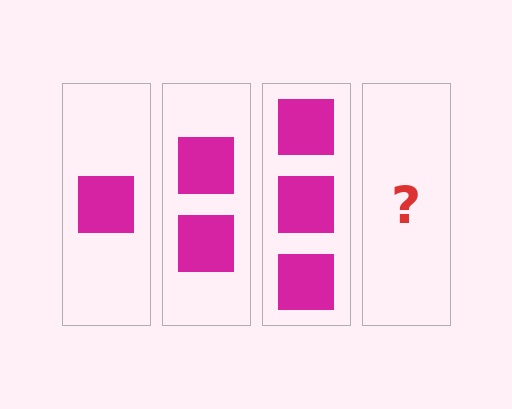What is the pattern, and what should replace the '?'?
The pattern is that each step adds one more square. The '?' should be 4 squares.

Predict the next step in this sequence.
The next step is 4 squares.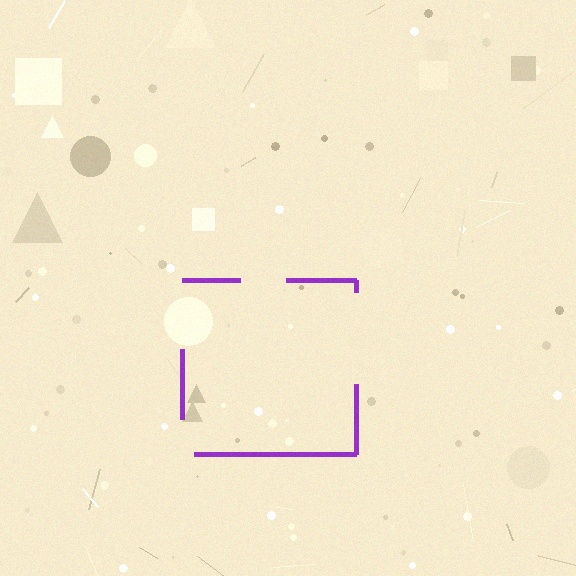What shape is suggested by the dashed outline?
The dashed outline suggests a square.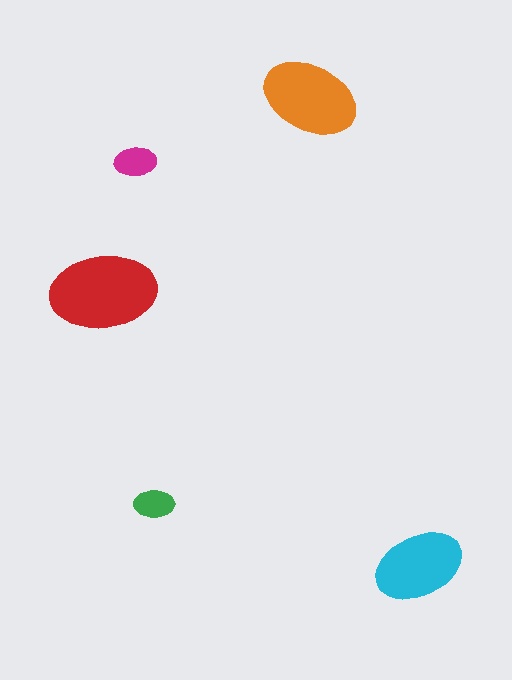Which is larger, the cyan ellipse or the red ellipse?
The red one.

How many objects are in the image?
There are 5 objects in the image.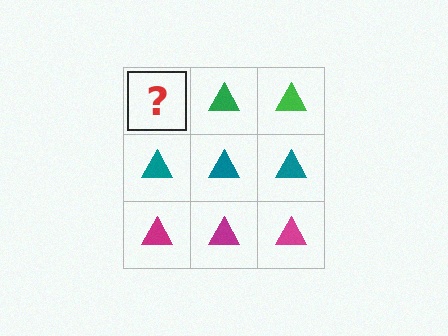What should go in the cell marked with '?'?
The missing cell should contain a green triangle.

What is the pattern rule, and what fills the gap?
The rule is that each row has a consistent color. The gap should be filled with a green triangle.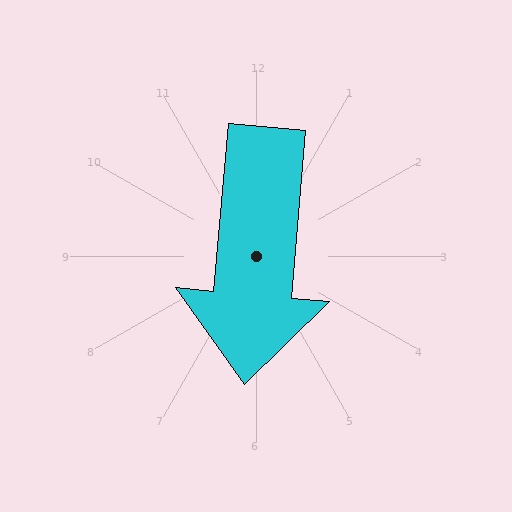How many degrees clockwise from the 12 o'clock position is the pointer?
Approximately 185 degrees.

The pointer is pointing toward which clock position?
Roughly 6 o'clock.